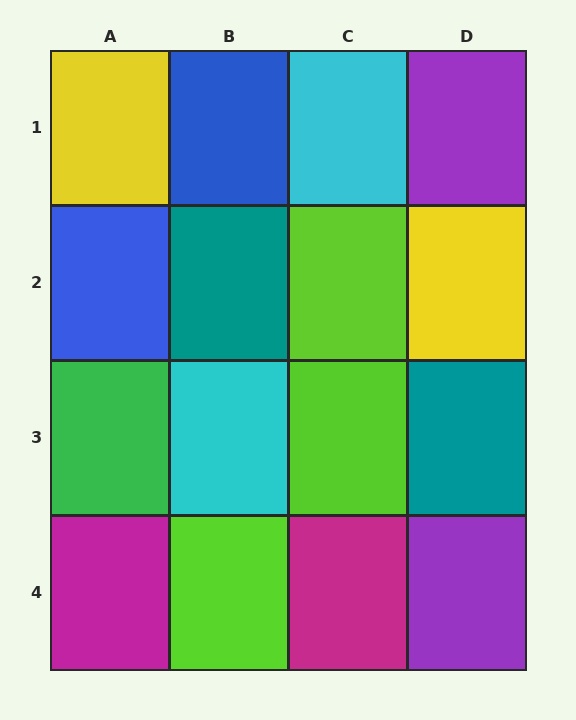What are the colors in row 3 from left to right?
Green, cyan, lime, teal.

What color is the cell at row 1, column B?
Blue.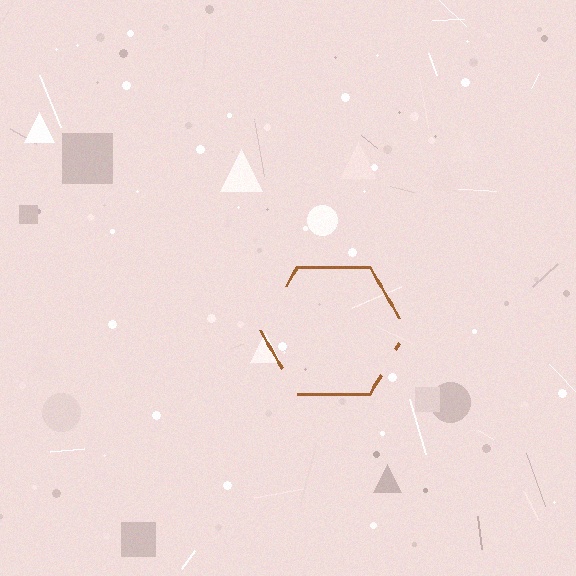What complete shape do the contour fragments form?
The contour fragments form a hexagon.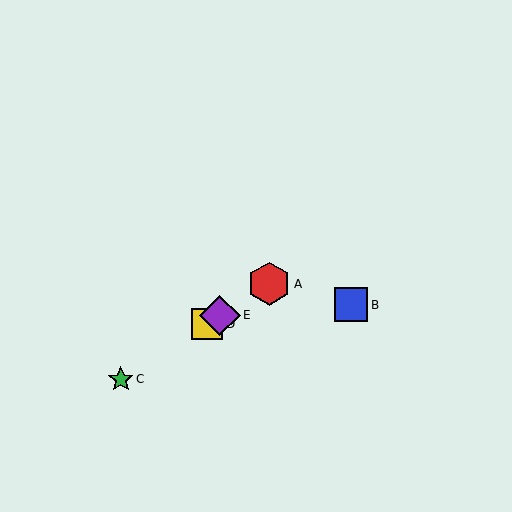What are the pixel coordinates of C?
Object C is at (121, 379).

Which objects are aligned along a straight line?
Objects A, C, D, E are aligned along a straight line.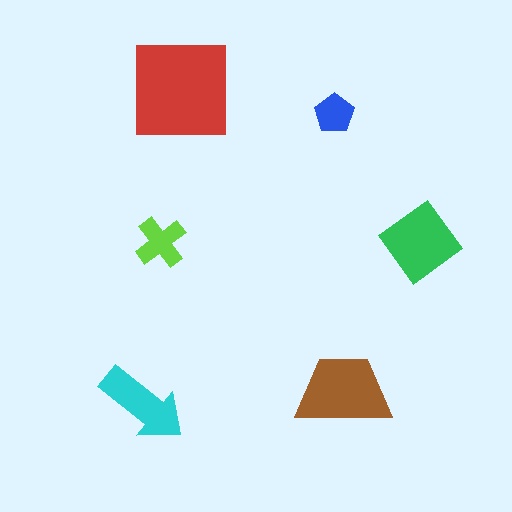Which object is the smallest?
The blue pentagon.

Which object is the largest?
The red square.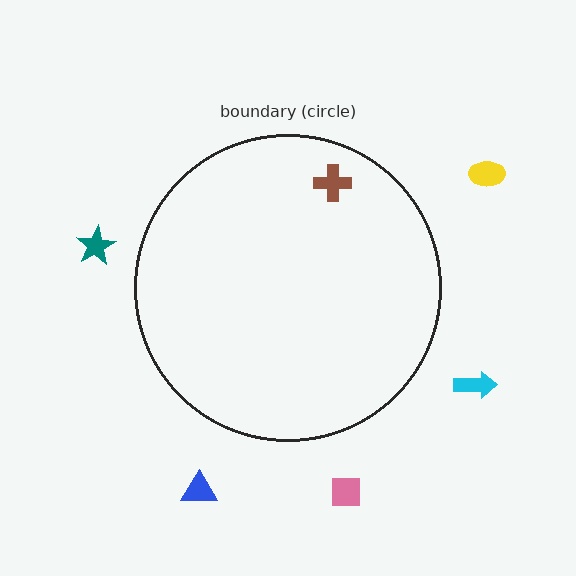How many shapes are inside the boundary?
1 inside, 5 outside.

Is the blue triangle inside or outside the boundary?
Outside.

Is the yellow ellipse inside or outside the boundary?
Outside.